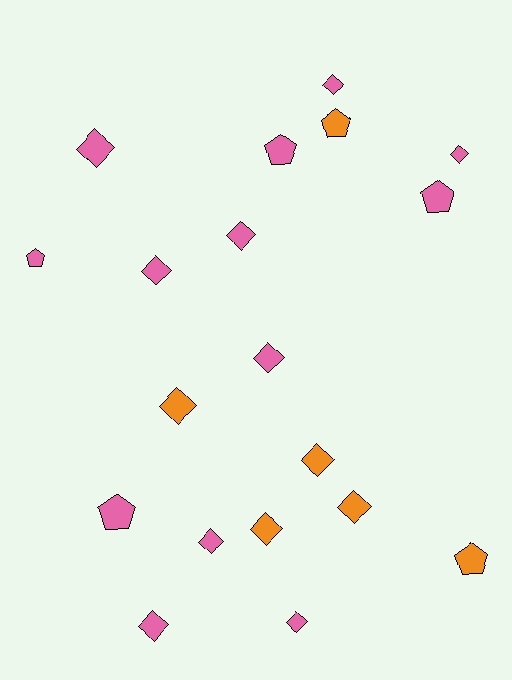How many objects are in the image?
There are 19 objects.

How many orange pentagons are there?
There are 2 orange pentagons.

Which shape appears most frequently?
Diamond, with 13 objects.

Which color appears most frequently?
Pink, with 13 objects.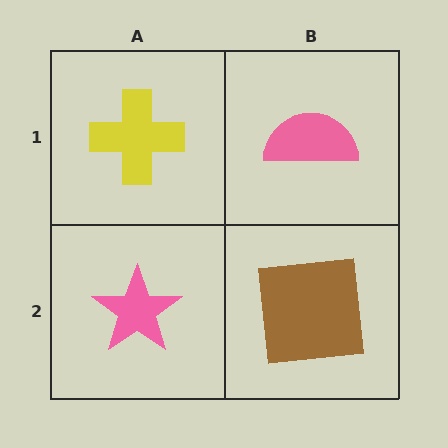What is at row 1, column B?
A pink semicircle.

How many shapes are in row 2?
2 shapes.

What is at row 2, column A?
A pink star.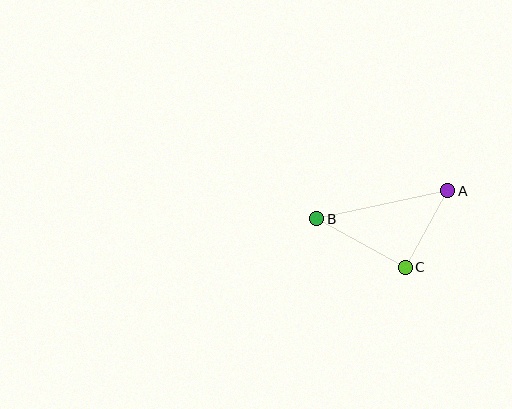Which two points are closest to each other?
Points A and C are closest to each other.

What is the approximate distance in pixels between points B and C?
The distance between B and C is approximately 101 pixels.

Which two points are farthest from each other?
Points A and B are farthest from each other.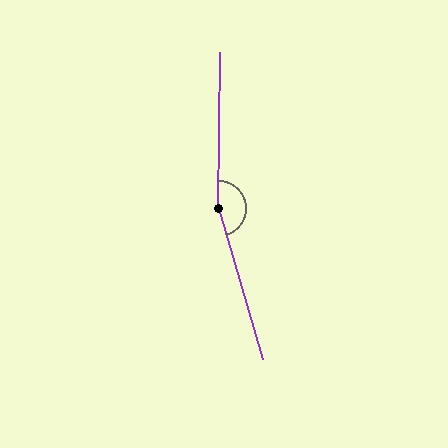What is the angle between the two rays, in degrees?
Approximately 163 degrees.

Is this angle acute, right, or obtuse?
It is obtuse.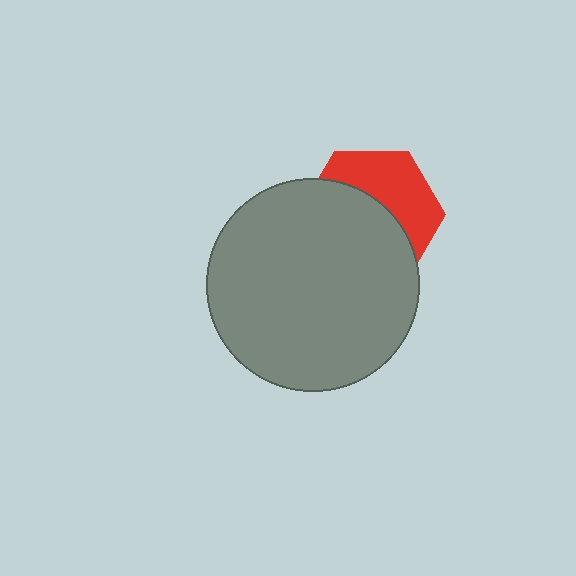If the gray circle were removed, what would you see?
You would see the complete red hexagon.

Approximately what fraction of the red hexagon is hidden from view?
Roughly 58% of the red hexagon is hidden behind the gray circle.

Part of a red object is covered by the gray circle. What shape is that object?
It is a hexagon.